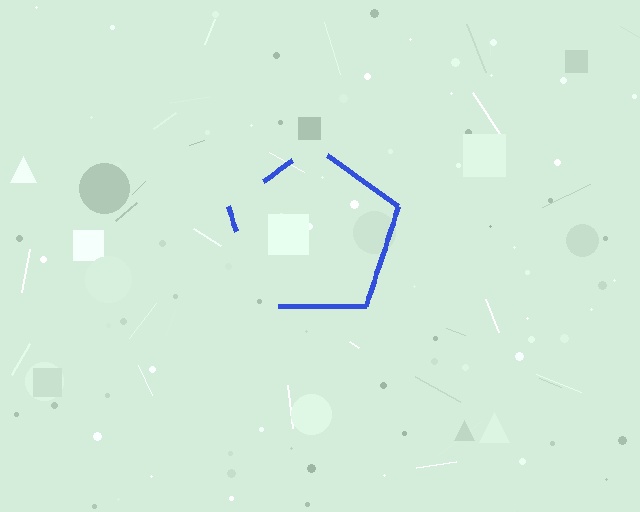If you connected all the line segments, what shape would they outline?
They would outline a pentagon.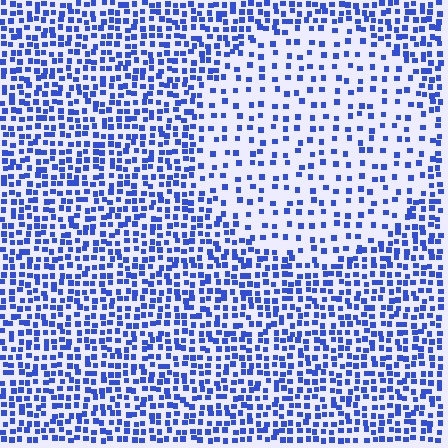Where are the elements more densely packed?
The elements are more densely packed outside the circle boundary.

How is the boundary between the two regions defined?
The boundary is defined by a change in element density (approximately 2.2x ratio). All elements are the same color, size, and shape.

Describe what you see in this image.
The image contains small blue elements arranged at two different densities. A circle-shaped region is visible where the elements are less densely packed than the surrounding area.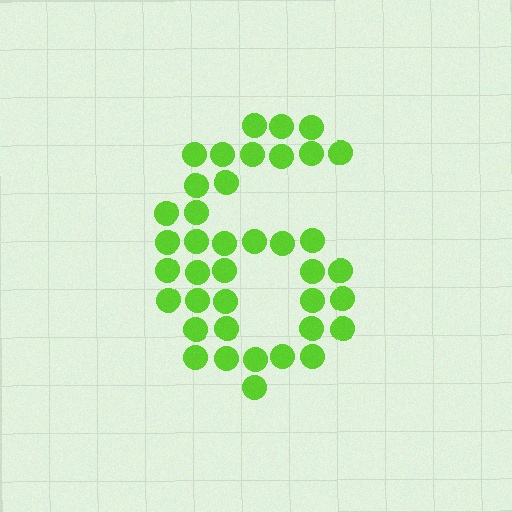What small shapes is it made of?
It is made of small circles.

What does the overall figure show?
The overall figure shows the digit 6.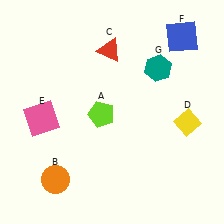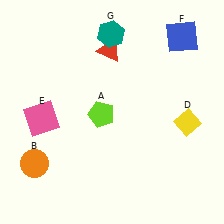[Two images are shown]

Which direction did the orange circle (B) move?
The orange circle (B) moved left.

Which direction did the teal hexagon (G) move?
The teal hexagon (G) moved left.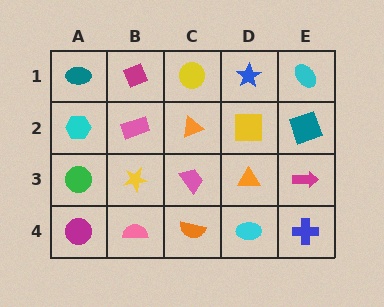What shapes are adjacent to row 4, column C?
A pink trapezoid (row 3, column C), a pink semicircle (row 4, column B), a cyan ellipse (row 4, column D).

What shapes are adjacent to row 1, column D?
A yellow square (row 2, column D), a yellow circle (row 1, column C), a cyan ellipse (row 1, column E).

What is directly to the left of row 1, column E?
A blue star.